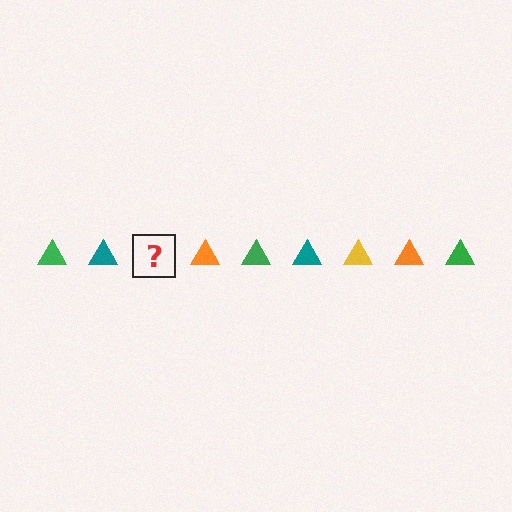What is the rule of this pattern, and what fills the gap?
The rule is that the pattern cycles through green, teal, yellow, orange triangles. The gap should be filled with a yellow triangle.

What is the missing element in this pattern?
The missing element is a yellow triangle.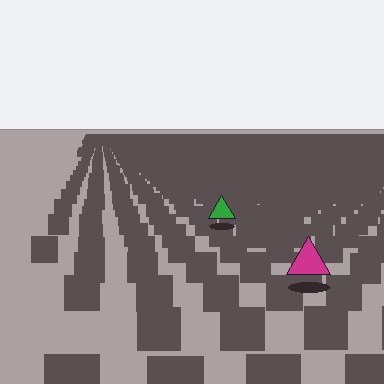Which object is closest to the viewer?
The magenta triangle is closest. The texture marks near it are larger and more spread out.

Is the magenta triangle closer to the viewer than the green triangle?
Yes. The magenta triangle is closer — you can tell from the texture gradient: the ground texture is coarser near it.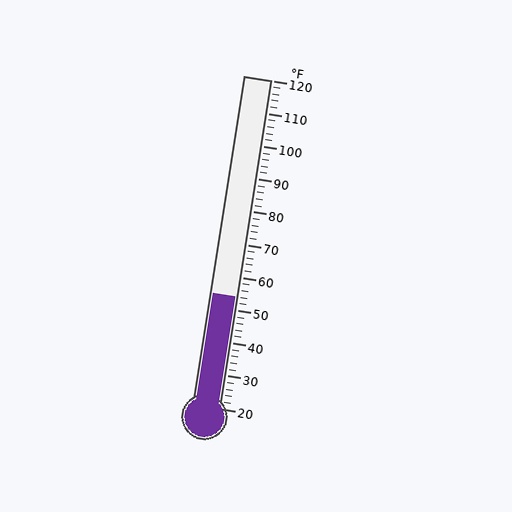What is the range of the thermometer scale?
The thermometer scale ranges from 20°F to 120°F.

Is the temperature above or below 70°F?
The temperature is below 70°F.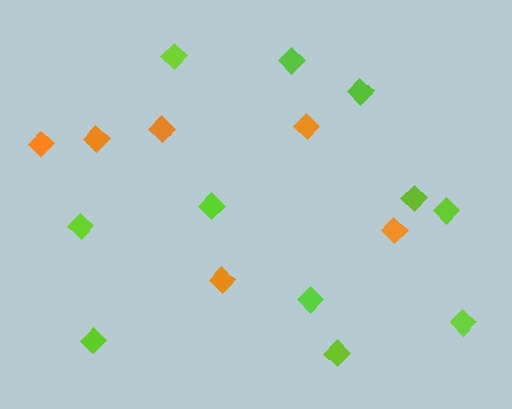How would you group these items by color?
There are 2 groups: one group of lime diamonds (11) and one group of orange diamonds (6).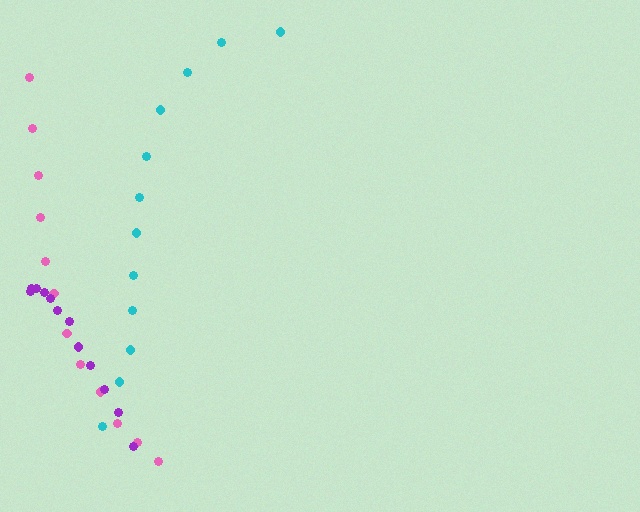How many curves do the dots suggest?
There are 3 distinct paths.